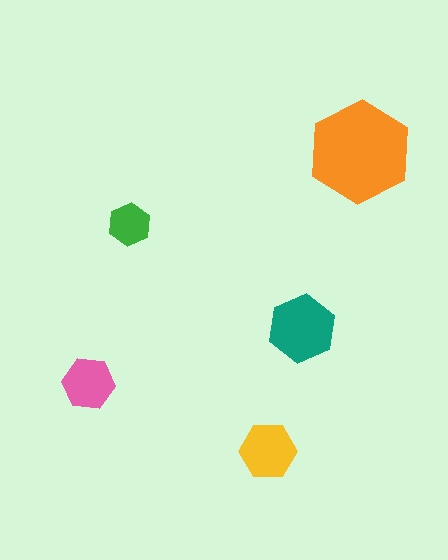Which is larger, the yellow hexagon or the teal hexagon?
The teal one.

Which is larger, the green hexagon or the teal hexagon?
The teal one.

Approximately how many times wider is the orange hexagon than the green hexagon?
About 2.5 times wider.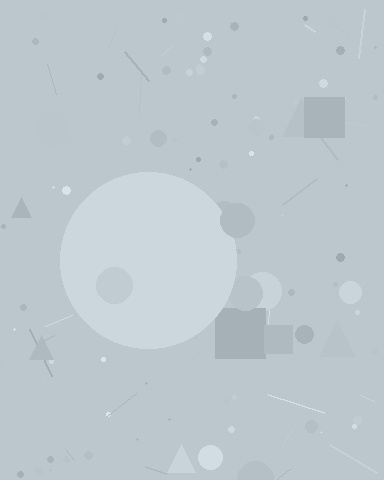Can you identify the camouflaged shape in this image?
The camouflaged shape is a circle.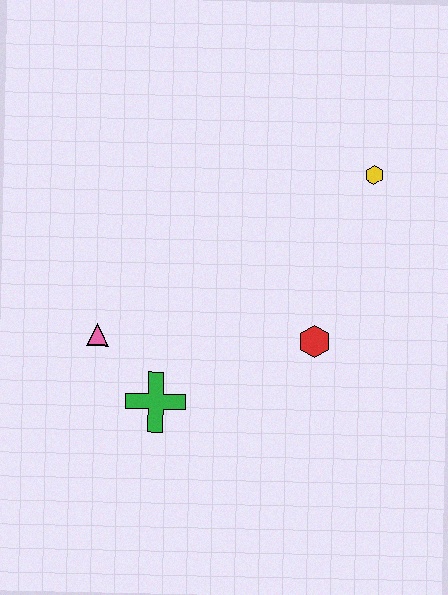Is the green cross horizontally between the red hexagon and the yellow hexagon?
No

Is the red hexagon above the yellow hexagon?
No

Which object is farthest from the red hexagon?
The pink triangle is farthest from the red hexagon.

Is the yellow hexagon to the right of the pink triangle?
Yes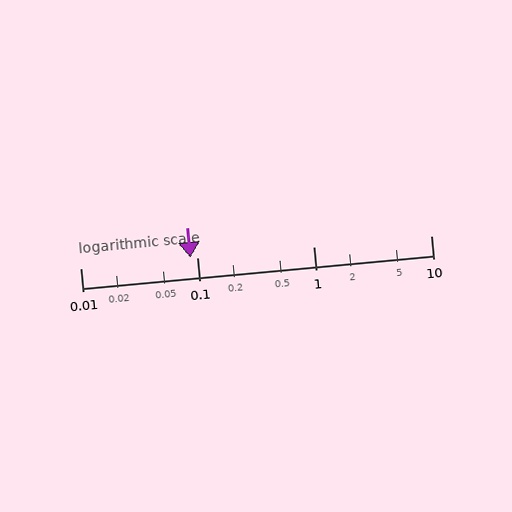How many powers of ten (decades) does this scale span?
The scale spans 3 decades, from 0.01 to 10.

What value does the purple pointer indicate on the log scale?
The pointer indicates approximately 0.087.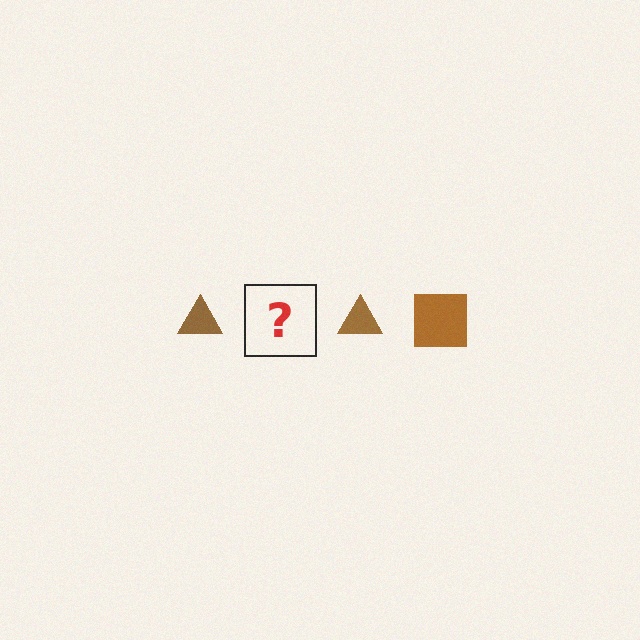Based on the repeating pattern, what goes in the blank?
The blank should be a brown square.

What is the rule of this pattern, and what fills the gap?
The rule is that the pattern cycles through triangle, square shapes in brown. The gap should be filled with a brown square.